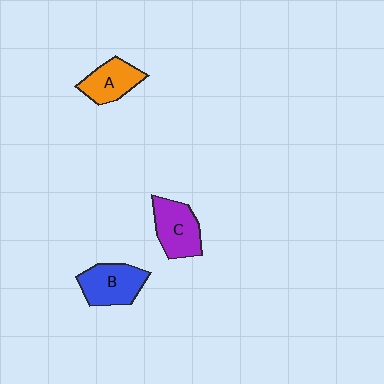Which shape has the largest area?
Shape B (blue).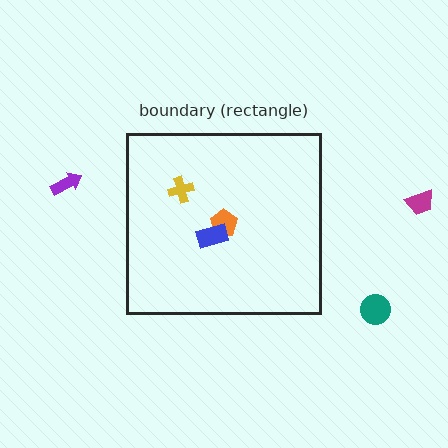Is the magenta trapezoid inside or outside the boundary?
Outside.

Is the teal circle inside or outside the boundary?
Outside.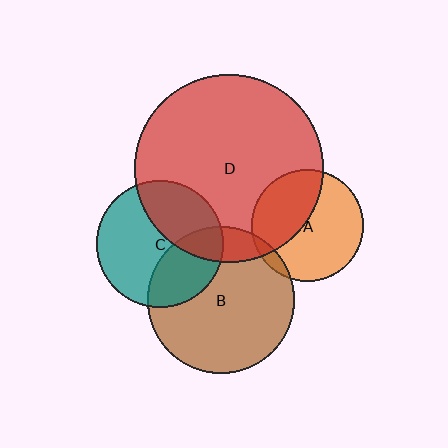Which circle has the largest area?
Circle D (red).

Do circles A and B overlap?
Yes.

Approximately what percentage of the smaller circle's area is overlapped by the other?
Approximately 5%.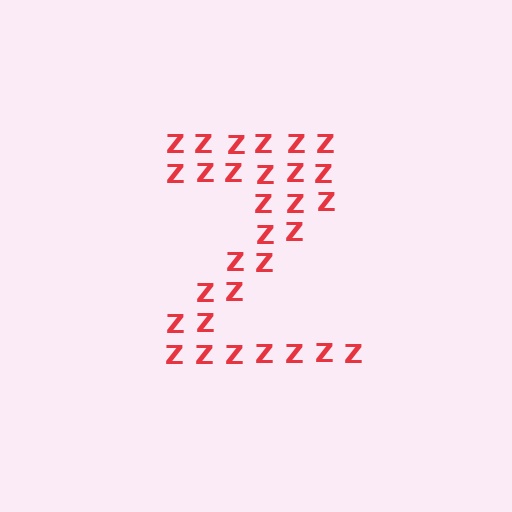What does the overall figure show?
The overall figure shows the letter Z.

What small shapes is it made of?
It is made of small letter Z's.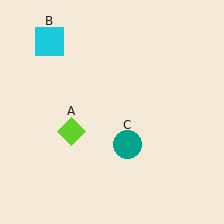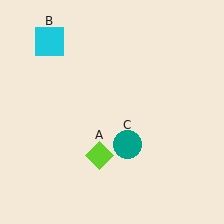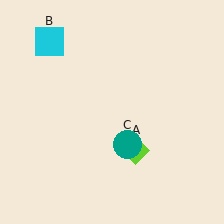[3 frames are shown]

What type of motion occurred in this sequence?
The lime diamond (object A) rotated counterclockwise around the center of the scene.